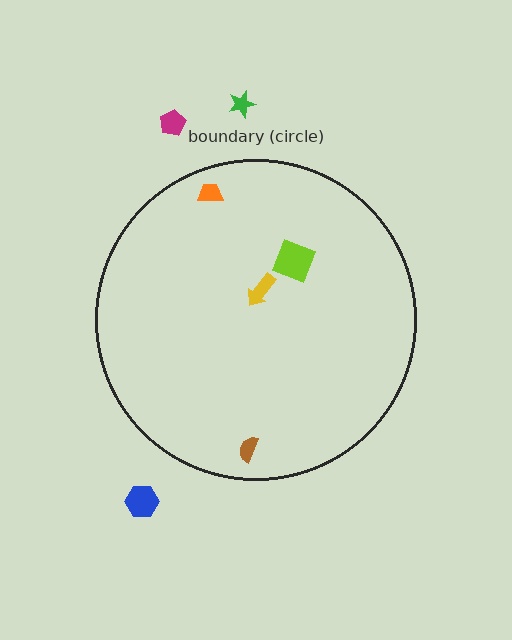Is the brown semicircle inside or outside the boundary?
Inside.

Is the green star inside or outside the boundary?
Outside.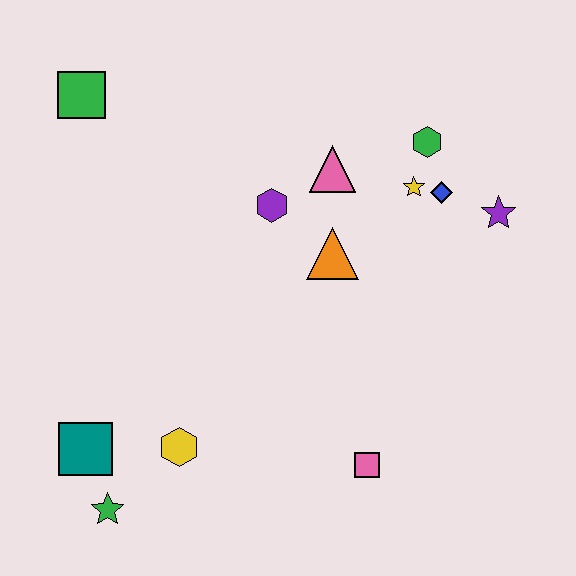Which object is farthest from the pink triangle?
The green star is farthest from the pink triangle.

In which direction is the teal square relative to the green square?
The teal square is below the green square.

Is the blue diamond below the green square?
Yes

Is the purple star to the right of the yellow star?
Yes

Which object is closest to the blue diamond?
The yellow star is closest to the blue diamond.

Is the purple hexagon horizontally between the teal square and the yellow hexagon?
No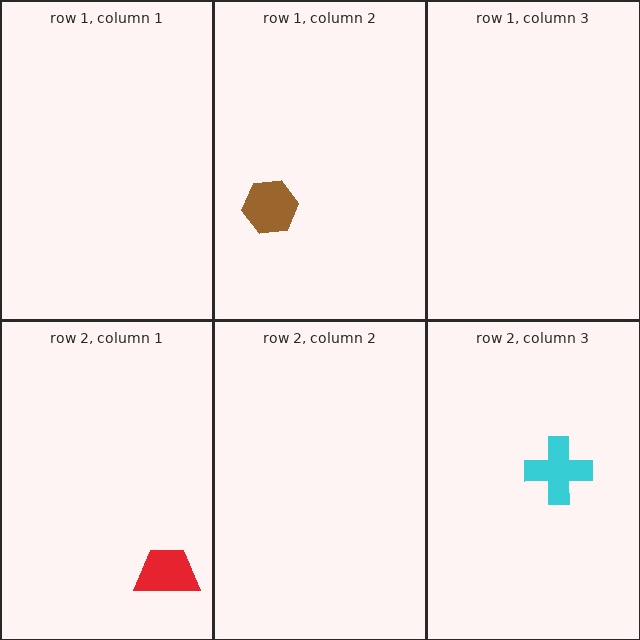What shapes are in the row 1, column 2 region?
The brown hexagon.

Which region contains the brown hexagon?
The row 1, column 2 region.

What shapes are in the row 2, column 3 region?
The cyan cross.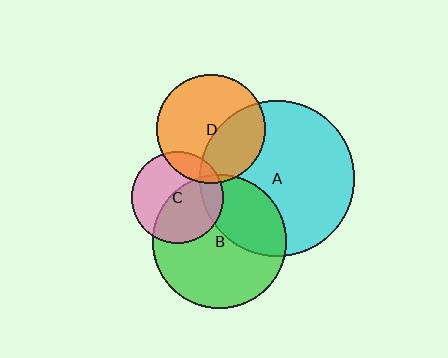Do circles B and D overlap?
Yes.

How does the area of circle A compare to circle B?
Approximately 1.3 times.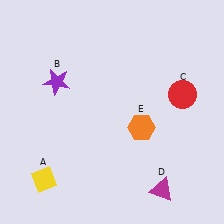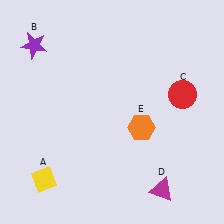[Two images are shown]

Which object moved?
The purple star (B) moved up.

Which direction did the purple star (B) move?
The purple star (B) moved up.